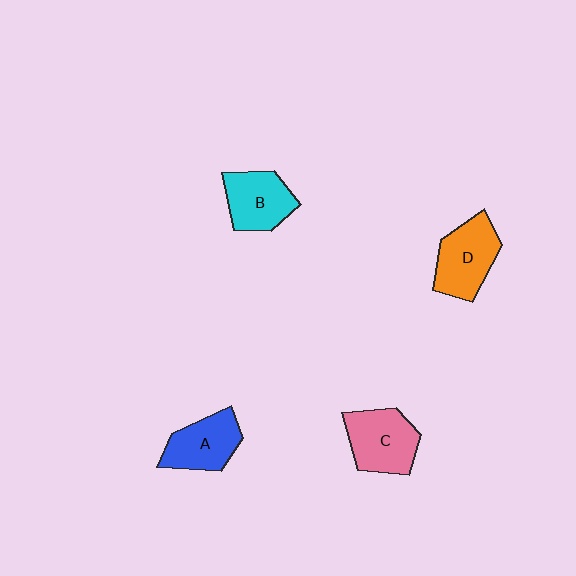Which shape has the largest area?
Shape C (pink).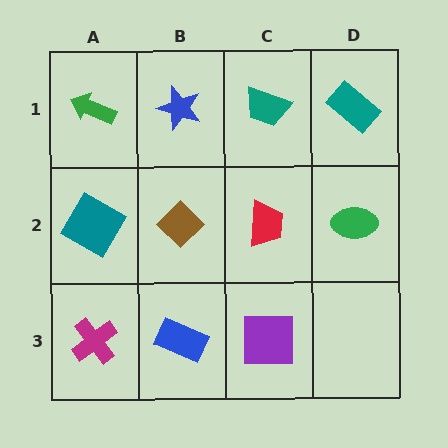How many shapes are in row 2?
4 shapes.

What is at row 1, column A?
A green arrow.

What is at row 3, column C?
A purple square.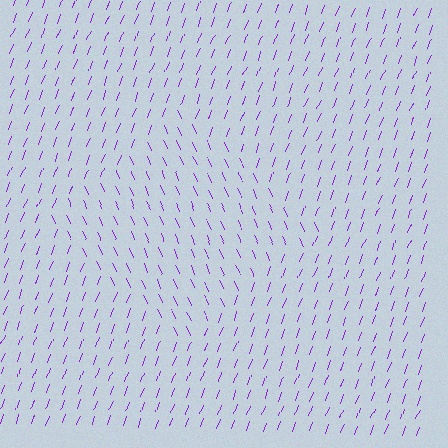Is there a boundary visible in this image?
Yes, there is a texture boundary formed by a change in line orientation.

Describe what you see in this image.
The image is filled with small purple line segments. A diamond region in the image has lines oriented differently from the surrounding lines, creating a visible texture boundary.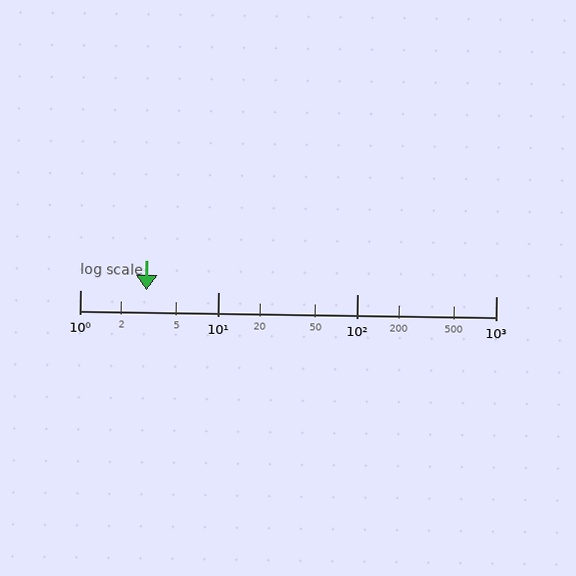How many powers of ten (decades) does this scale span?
The scale spans 3 decades, from 1 to 1000.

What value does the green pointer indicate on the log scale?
The pointer indicates approximately 3.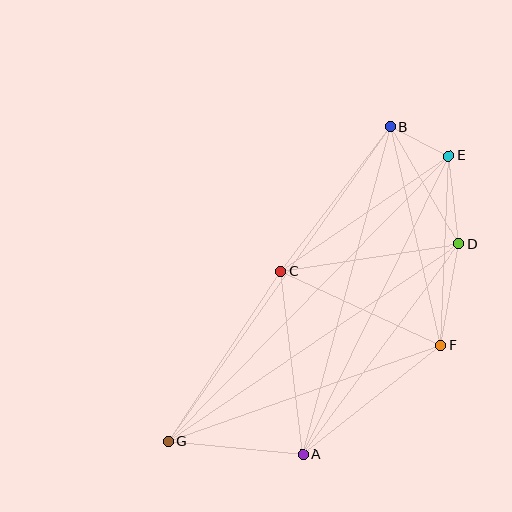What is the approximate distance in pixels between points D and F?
The distance between D and F is approximately 103 pixels.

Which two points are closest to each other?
Points B and E are closest to each other.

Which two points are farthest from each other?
Points E and G are farthest from each other.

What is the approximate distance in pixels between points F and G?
The distance between F and G is approximately 288 pixels.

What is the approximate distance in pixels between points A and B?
The distance between A and B is approximately 339 pixels.